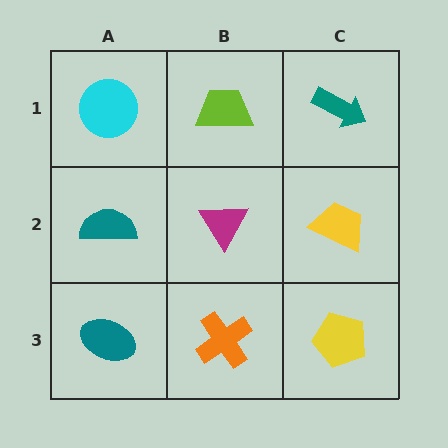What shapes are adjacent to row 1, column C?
A yellow trapezoid (row 2, column C), a lime trapezoid (row 1, column B).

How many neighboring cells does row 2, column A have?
3.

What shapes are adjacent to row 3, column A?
A teal semicircle (row 2, column A), an orange cross (row 3, column B).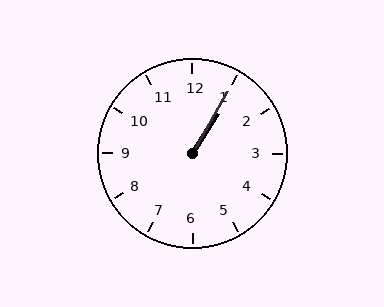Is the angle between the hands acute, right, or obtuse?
It is acute.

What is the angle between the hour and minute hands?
Approximately 2 degrees.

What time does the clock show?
1:05.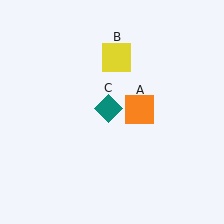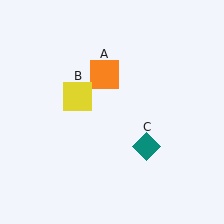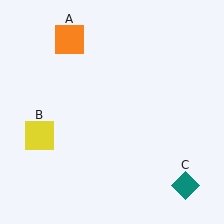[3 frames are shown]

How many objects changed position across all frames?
3 objects changed position: orange square (object A), yellow square (object B), teal diamond (object C).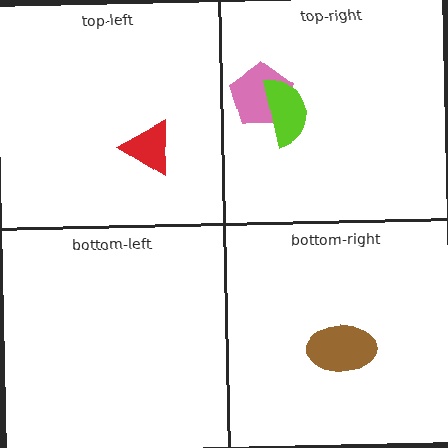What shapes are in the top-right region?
The pink pentagon, the lime semicircle.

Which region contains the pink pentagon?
The top-right region.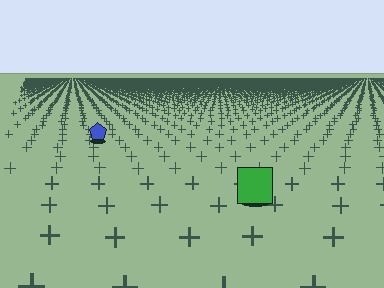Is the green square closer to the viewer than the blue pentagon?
Yes. The green square is closer — you can tell from the texture gradient: the ground texture is coarser near it.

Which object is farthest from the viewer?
The blue pentagon is farthest from the viewer. It appears smaller and the ground texture around it is denser.